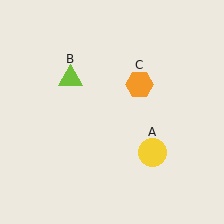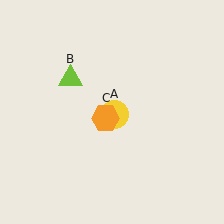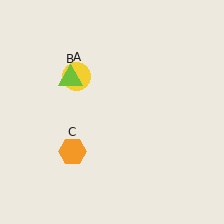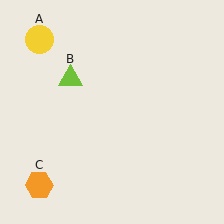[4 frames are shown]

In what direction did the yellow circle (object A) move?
The yellow circle (object A) moved up and to the left.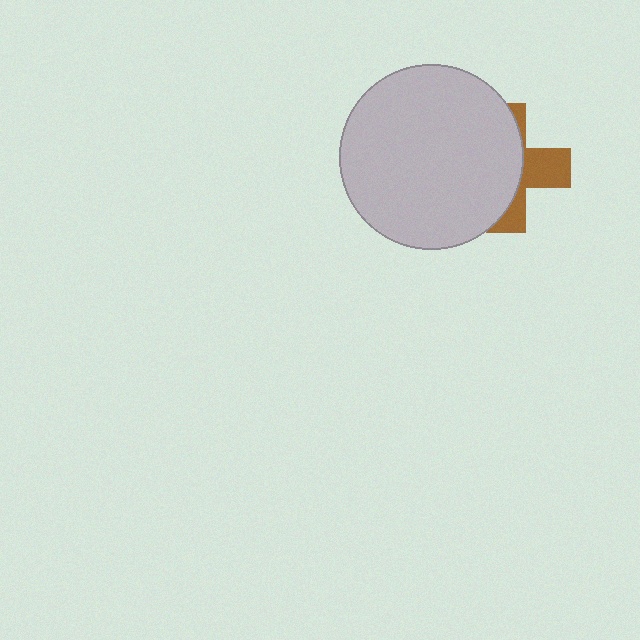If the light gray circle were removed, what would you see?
You would see the complete brown cross.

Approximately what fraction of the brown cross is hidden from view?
Roughly 63% of the brown cross is hidden behind the light gray circle.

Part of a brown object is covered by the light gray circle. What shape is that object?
It is a cross.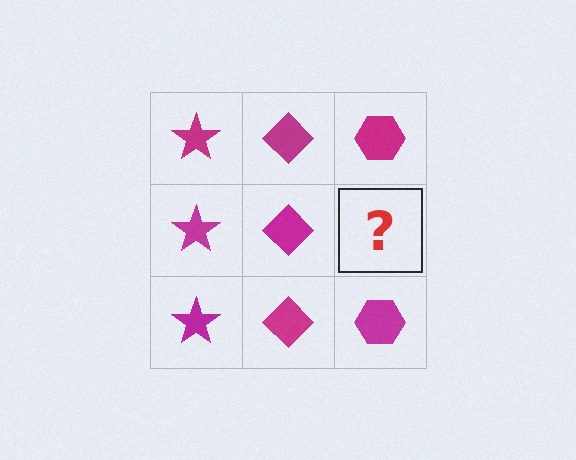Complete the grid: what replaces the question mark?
The question mark should be replaced with a magenta hexagon.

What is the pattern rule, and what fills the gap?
The rule is that each column has a consistent shape. The gap should be filled with a magenta hexagon.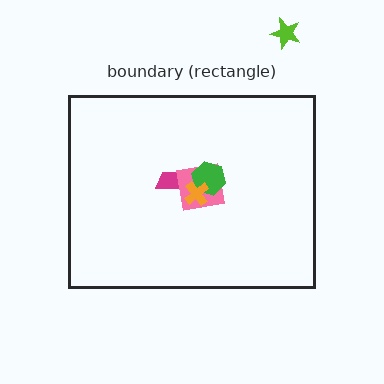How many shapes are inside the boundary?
4 inside, 1 outside.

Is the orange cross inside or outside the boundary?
Inside.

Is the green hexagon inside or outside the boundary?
Inside.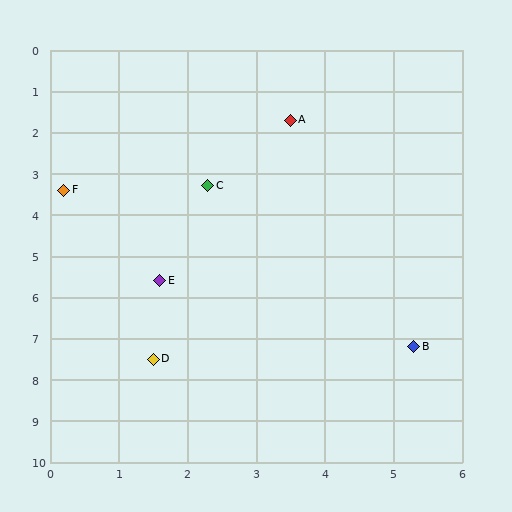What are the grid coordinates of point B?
Point B is at approximately (5.3, 7.2).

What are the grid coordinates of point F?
Point F is at approximately (0.2, 3.4).